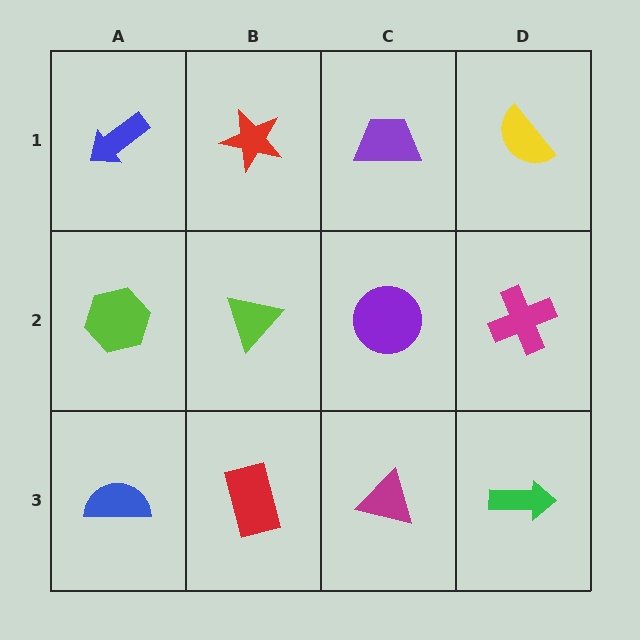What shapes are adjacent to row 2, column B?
A red star (row 1, column B), a red rectangle (row 3, column B), a lime hexagon (row 2, column A), a purple circle (row 2, column C).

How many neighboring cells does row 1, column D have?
2.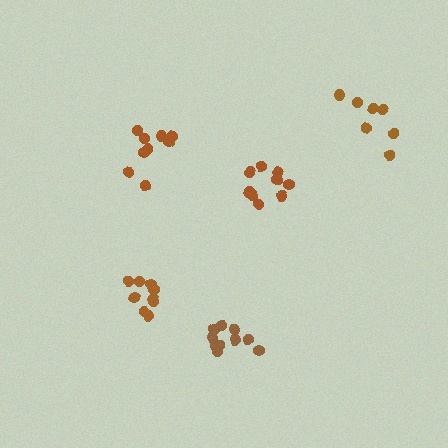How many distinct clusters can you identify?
There are 5 distinct clusters.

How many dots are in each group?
Group 1: 7 dots, Group 2: 11 dots, Group 3: 9 dots, Group 4: 9 dots, Group 5: 10 dots (46 total).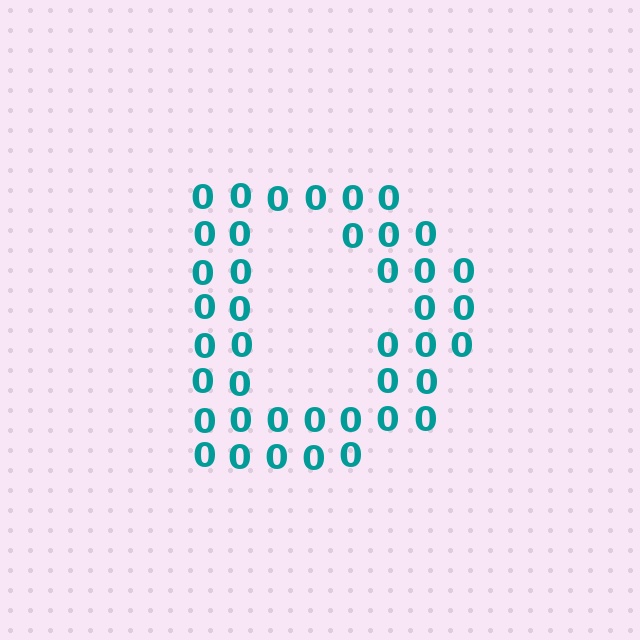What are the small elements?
The small elements are digit 0's.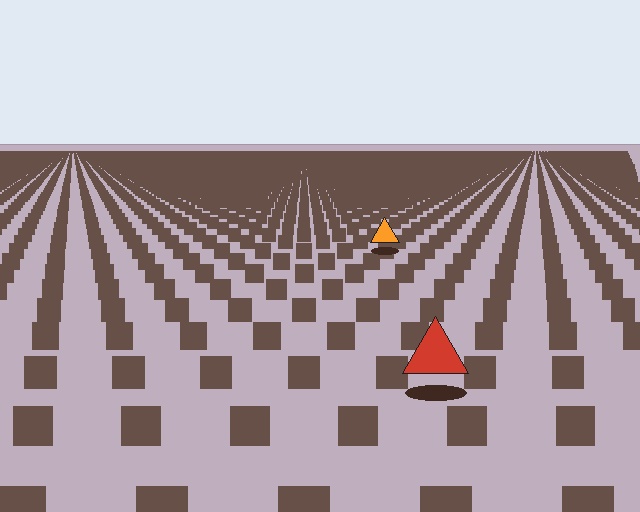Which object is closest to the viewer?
The red triangle is closest. The texture marks near it are larger and more spread out.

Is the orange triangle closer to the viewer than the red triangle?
No. The red triangle is closer — you can tell from the texture gradient: the ground texture is coarser near it.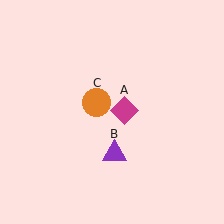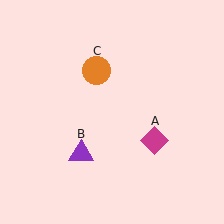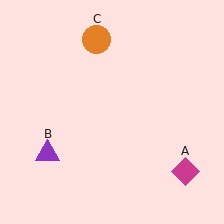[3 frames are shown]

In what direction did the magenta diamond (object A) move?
The magenta diamond (object A) moved down and to the right.